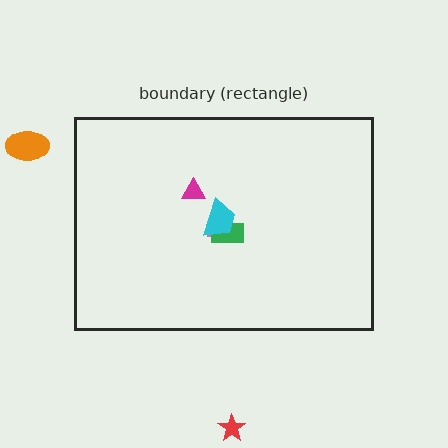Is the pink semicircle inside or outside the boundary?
Inside.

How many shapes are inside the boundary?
4 inside, 2 outside.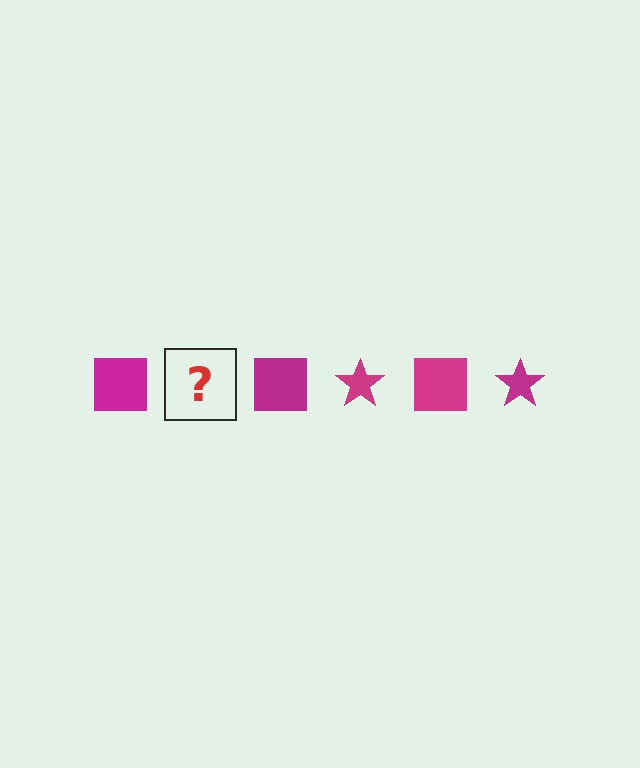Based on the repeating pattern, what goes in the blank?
The blank should be a magenta star.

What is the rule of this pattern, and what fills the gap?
The rule is that the pattern cycles through square, star shapes in magenta. The gap should be filled with a magenta star.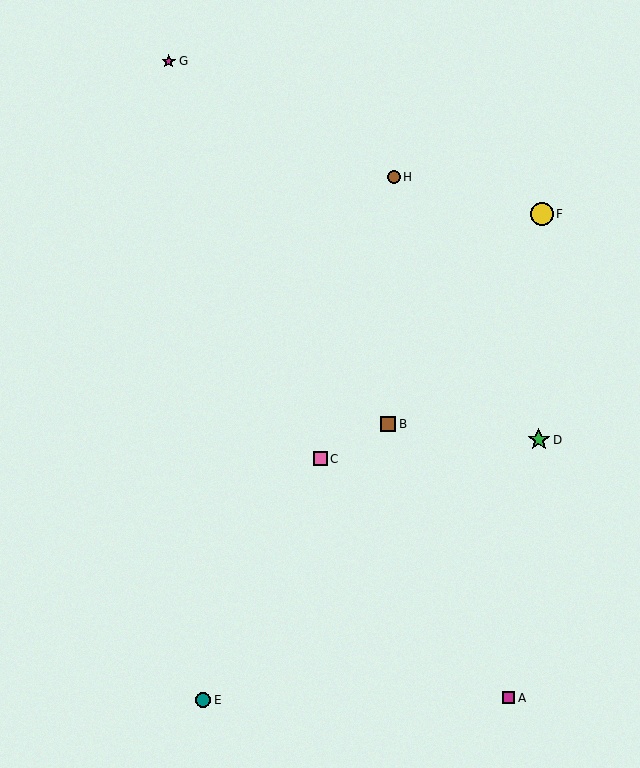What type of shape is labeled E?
Shape E is a teal circle.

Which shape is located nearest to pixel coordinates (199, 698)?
The teal circle (labeled E) at (203, 700) is nearest to that location.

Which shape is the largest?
The yellow circle (labeled F) is the largest.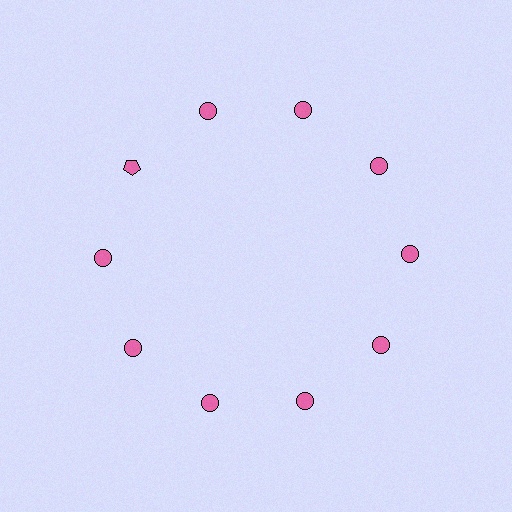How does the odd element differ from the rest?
It has a different shape: pentagon instead of circle.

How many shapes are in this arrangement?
There are 10 shapes arranged in a ring pattern.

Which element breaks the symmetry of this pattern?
The pink pentagon at roughly the 10 o'clock position breaks the symmetry. All other shapes are pink circles.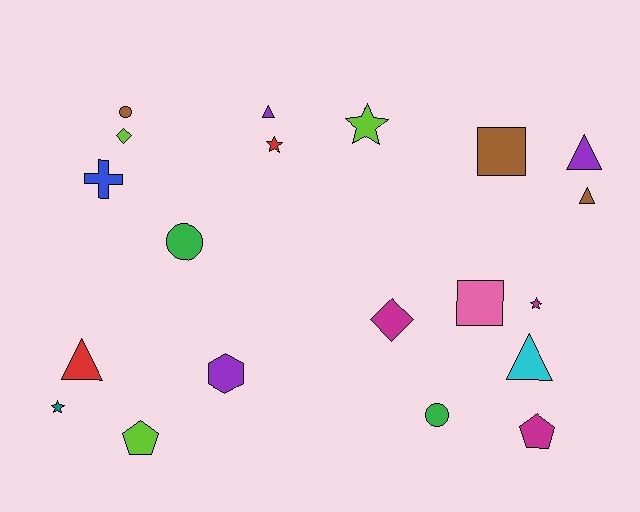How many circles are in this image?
There are 3 circles.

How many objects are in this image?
There are 20 objects.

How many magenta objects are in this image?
There are 3 magenta objects.